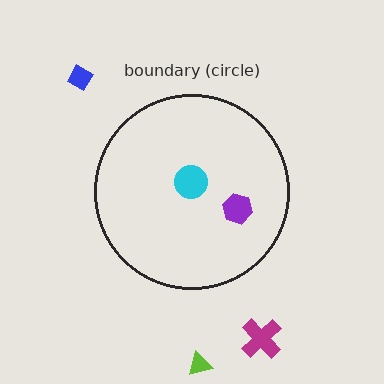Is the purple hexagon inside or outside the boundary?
Inside.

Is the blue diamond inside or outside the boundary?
Outside.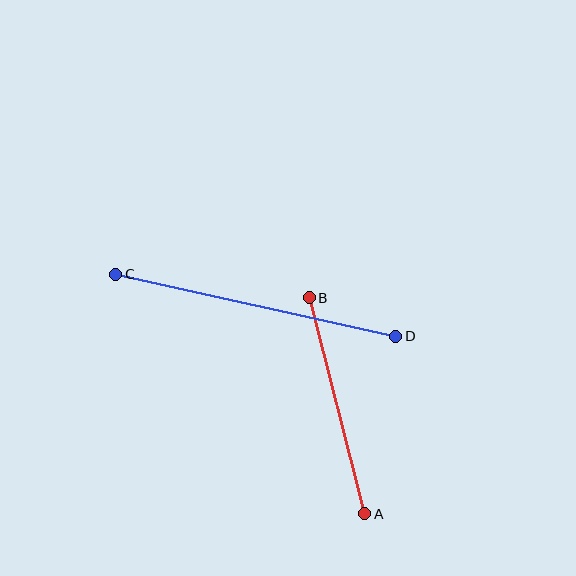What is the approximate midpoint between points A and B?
The midpoint is at approximately (337, 406) pixels.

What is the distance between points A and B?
The distance is approximately 223 pixels.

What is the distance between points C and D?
The distance is approximately 287 pixels.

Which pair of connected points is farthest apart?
Points C and D are farthest apart.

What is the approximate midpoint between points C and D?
The midpoint is at approximately (256, 305) pixels.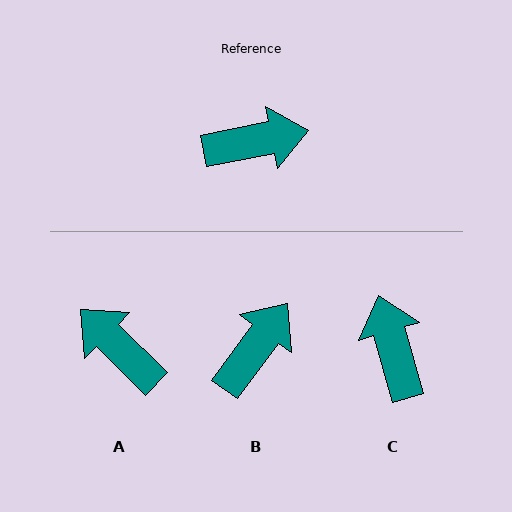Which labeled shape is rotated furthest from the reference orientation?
A, about 125 degrees away.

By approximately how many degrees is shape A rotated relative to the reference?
Approximately 125 degrees counter-clockwise.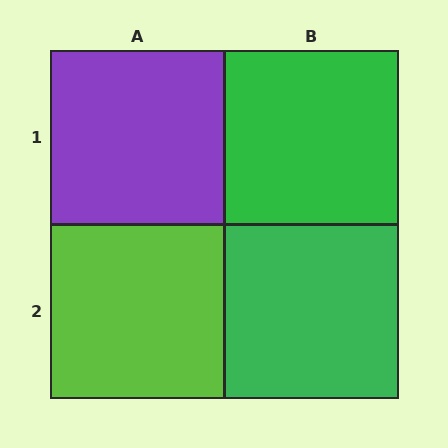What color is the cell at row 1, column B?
Green.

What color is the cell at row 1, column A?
Purple.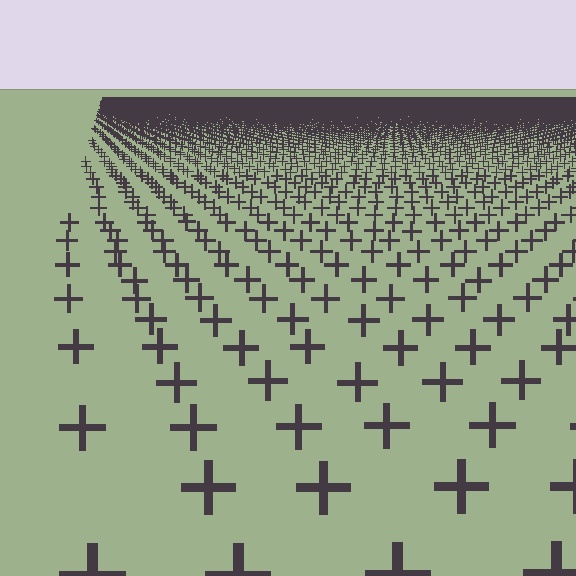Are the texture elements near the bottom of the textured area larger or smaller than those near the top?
Larger. Near the bottom, elements are closer to the viewer and appear at a bigger on-screen size.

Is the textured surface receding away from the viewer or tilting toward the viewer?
The surface is receding away from the viewer. Texture elements get smaller and denser toward the top.